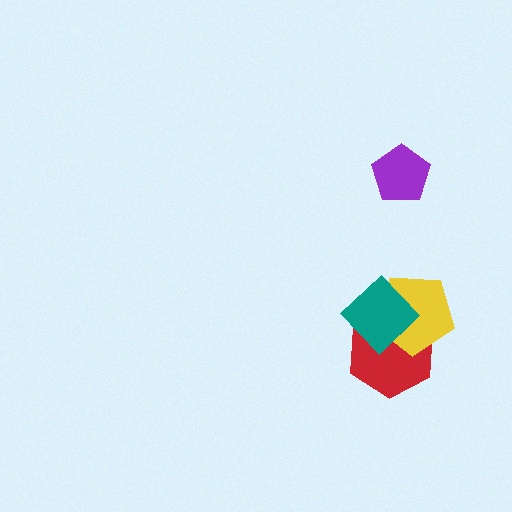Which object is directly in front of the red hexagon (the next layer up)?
The yellow pentagon is directly in front of the red hexagon.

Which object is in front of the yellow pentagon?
The teal diamond is in front of the yellow pentagon.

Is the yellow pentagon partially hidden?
Yes, it is partially covered by another shape.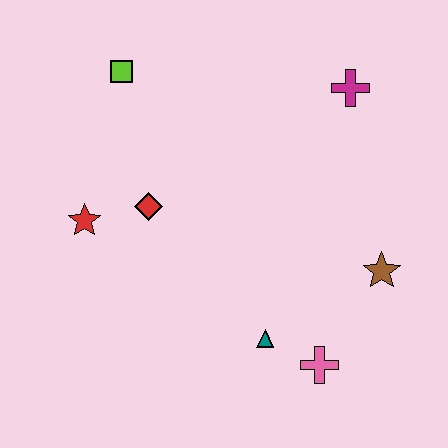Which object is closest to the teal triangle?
The pink cross is closest to the teal triangle.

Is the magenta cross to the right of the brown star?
No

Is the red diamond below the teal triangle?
No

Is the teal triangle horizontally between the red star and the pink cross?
Yes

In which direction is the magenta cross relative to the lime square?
The magenta cross is to the right of the lime square.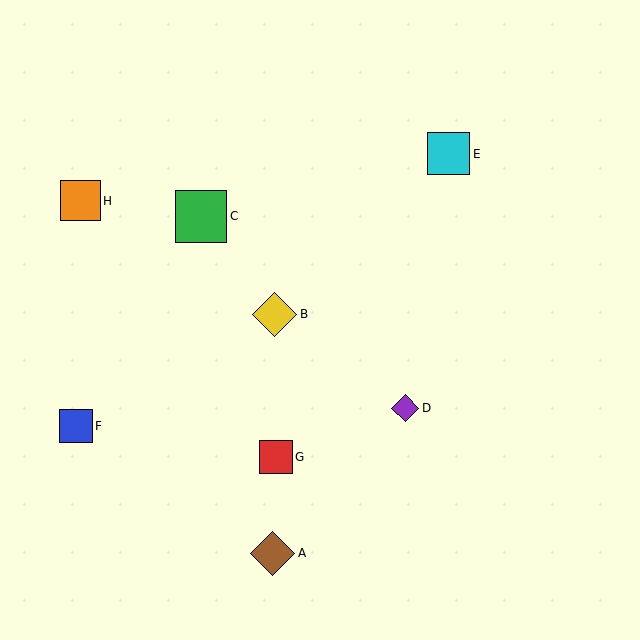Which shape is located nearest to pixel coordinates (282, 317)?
The yellow diamond (labeled B) at (275, 314) is nearest to that location.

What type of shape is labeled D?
Shape D is a purple diamond.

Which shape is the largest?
The green square (labeled C) is the largest.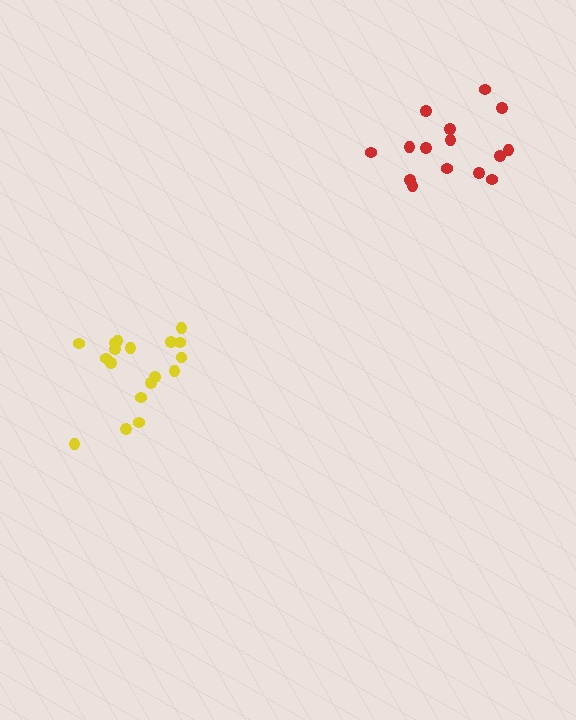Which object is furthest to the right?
The red cluster is rightmost.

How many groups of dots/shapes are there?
There are 2 groups.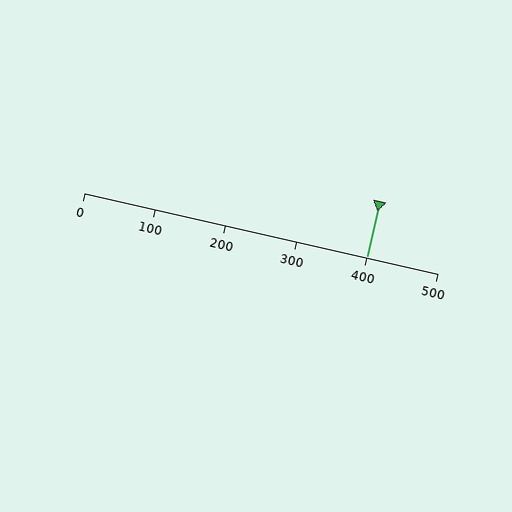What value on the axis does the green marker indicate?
The marker indicates approximately 400.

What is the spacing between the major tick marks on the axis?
The major ticks are spaced 100 apart.